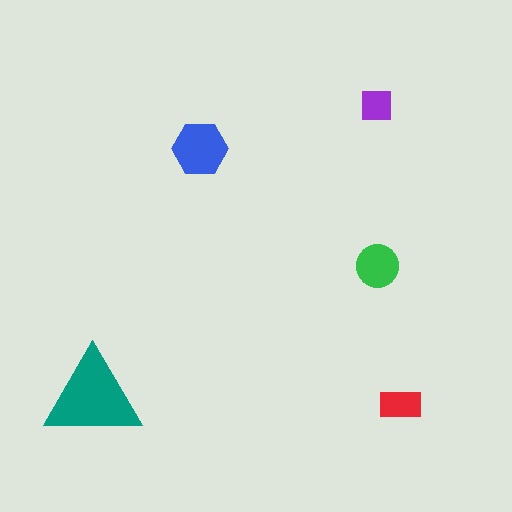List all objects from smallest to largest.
The purple square, the red rectangle, the green circle, the blue hexagon, the teal triangle.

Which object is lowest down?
The red rectangle is bottommost.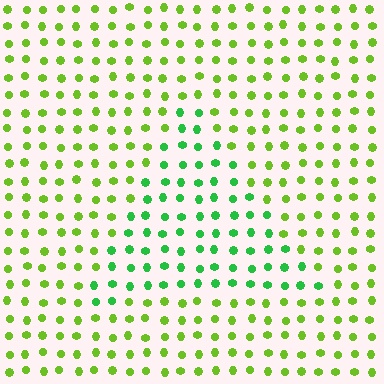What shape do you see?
I see a triangle.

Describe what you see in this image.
The image is filled with small lime elements in a uniform arrangement. A triangle-shaped region is visible where the elements are tinted to a slightly different hue, forming a subtle color boundary.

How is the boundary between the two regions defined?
The boundary is defined purely by a slight shift in hue (about 38 degrees). Spacing, size, and orientation are identical on both sides.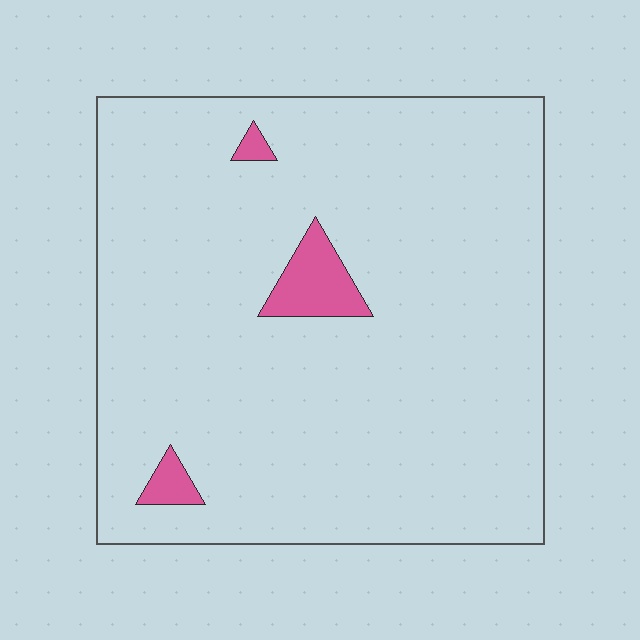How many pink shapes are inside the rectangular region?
3.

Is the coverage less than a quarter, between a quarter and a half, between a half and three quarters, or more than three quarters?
Less than a quarter.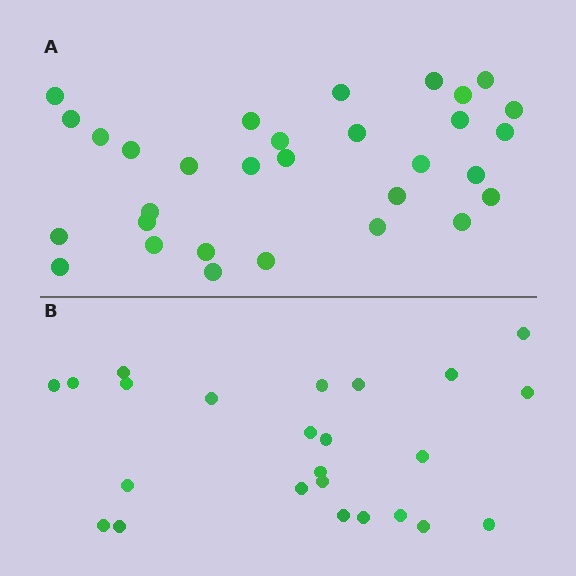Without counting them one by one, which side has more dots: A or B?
Region A (the top region) has more dots.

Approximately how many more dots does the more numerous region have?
Region A has roughly 8 or so more dots than region B.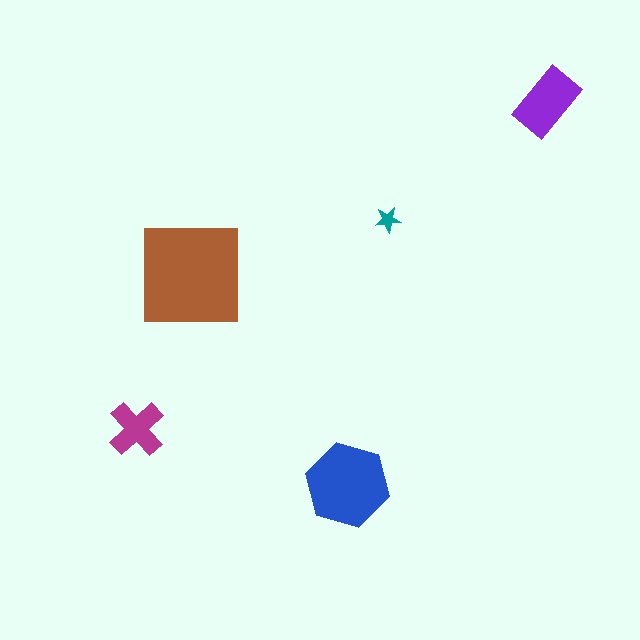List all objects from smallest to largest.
The teal star, the magenta cross, the purple rectangle, the blue hexagon, the brown square.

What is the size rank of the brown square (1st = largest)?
1st.